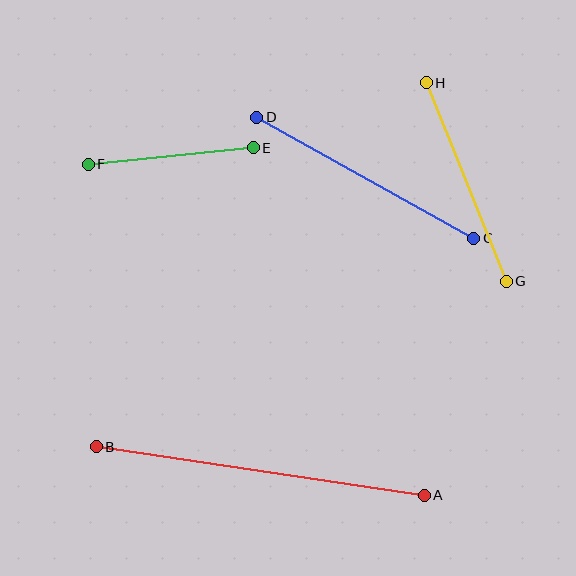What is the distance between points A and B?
The distance is approximately 331 pixels.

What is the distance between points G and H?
The distance is approximately 214 pixels.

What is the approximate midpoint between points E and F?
The midpoint is at approximately (171, 156) pixels.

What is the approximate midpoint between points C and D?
The midpoint is at approximately (365, 178) pixels.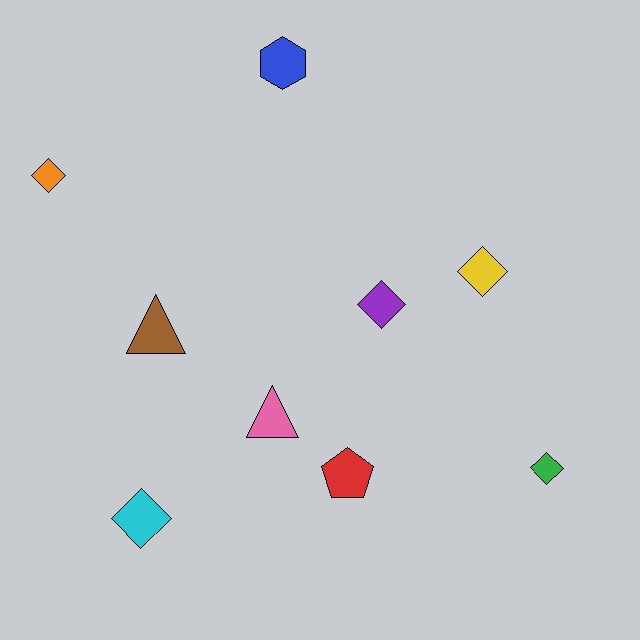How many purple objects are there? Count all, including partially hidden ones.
There is 1 purple object.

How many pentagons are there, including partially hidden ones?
There is 1 pentagon.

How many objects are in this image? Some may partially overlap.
There are 9 objects.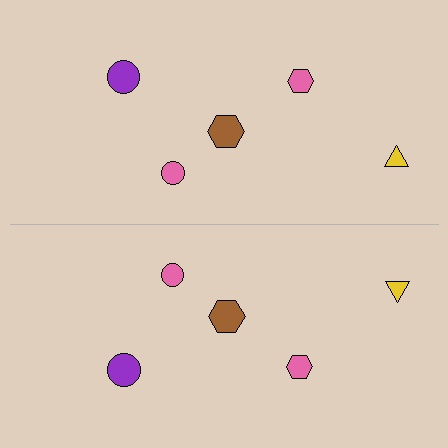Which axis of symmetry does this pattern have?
The pattern has a horizontal axis of symmetry running through the center of the image.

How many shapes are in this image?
There are 10 shapes in this image.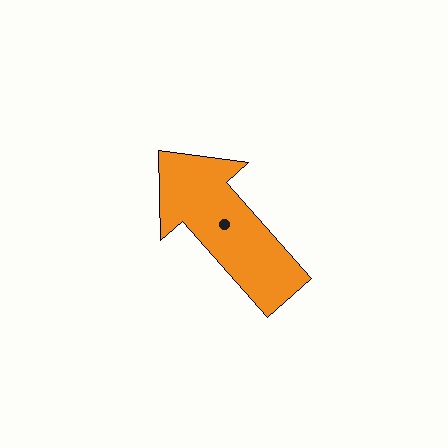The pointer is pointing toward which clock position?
Roughly 11 o'clock.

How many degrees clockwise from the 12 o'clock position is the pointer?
Approximately 319 degrees.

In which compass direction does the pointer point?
Northwest.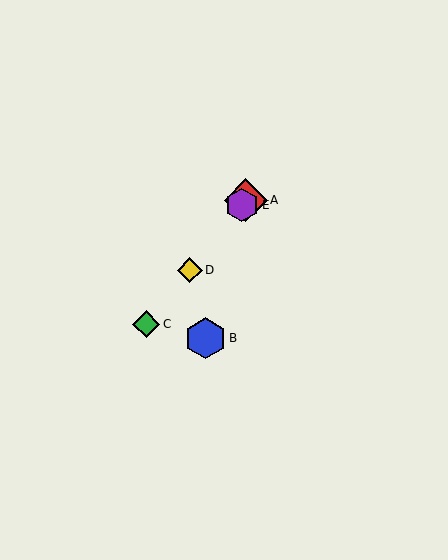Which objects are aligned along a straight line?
Objects A, C, D, E are aligned along a straight line.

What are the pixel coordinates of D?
Object D is at (190, 270).